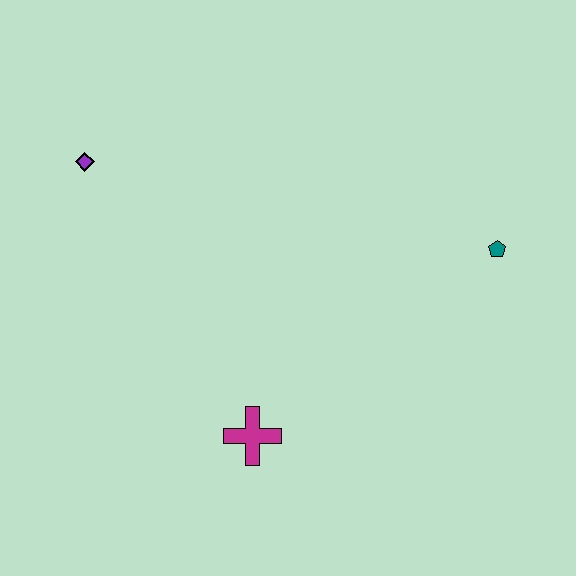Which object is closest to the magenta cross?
The teal pentagon is closest to the magenta cross.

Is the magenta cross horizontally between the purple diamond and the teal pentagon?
Yes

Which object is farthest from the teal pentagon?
The purple diamond is farthest from the teal pentagon.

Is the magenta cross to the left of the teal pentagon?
Yes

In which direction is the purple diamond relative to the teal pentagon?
The purple diamond is to the left of the teal pentagon.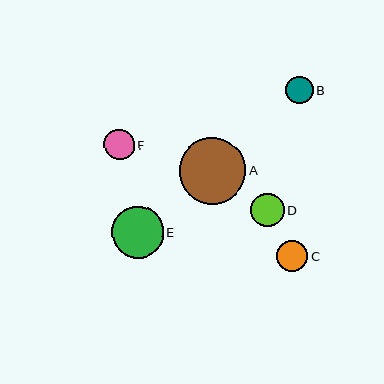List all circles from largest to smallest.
From largest to smallest: A, E, D, C, F, B.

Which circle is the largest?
Circle A is the largest with a size of approximately 67 pixels.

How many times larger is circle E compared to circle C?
Circle E is approximately 1.7 times the size of circle C.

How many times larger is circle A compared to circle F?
Circle A is approximately 2.2 times the size of circle F.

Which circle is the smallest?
Circle B is the smallest with a size of approximately 27 pixels.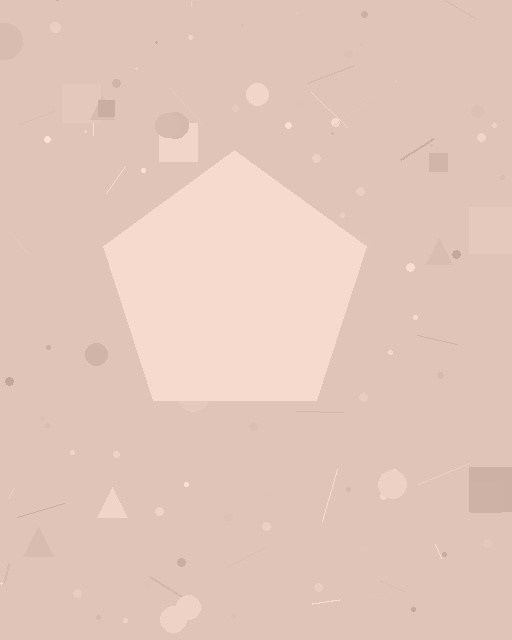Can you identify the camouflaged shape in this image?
The camouflaged shape is a pentagon.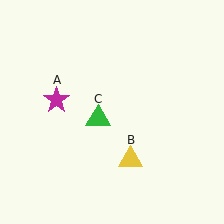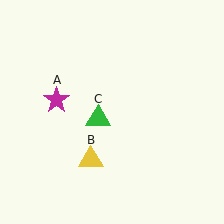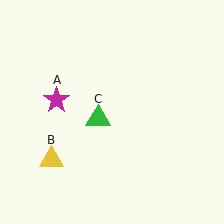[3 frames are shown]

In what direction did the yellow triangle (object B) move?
The yellow triangle (object B) moved left.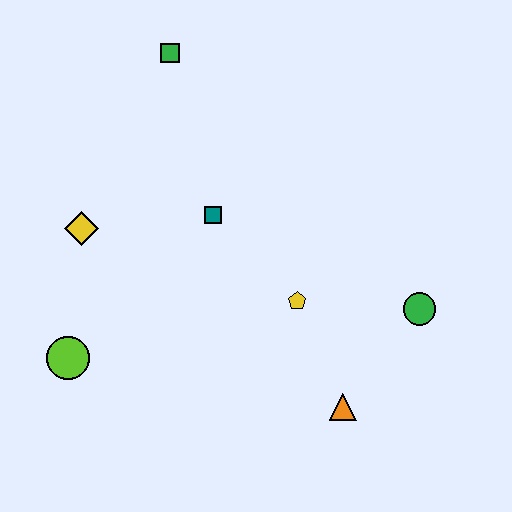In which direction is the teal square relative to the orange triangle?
The teal square is above the orange triangle.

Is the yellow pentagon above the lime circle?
Yes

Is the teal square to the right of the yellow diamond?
Yes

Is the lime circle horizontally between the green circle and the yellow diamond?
No